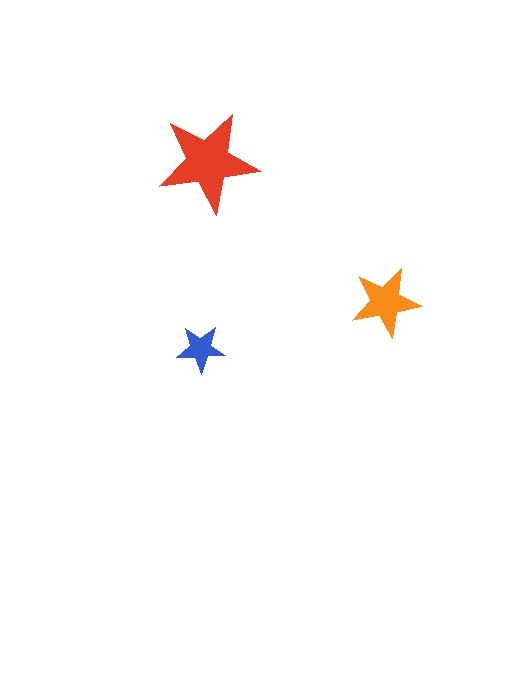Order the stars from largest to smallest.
the red one, the orange one, the blue one.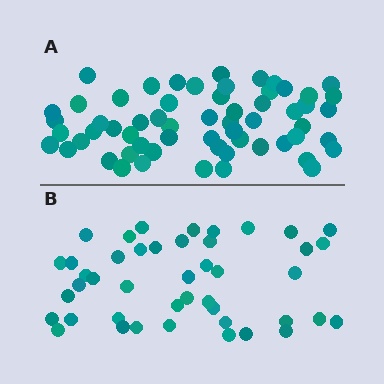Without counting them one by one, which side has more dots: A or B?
Region A (the top region) has more dots.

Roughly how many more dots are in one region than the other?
Region A has approximately 15 more dots than region B.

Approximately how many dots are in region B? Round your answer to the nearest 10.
About 40 dots. (The exact count is 44, which rounds to 40.)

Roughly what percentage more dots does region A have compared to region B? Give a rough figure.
About 35% more.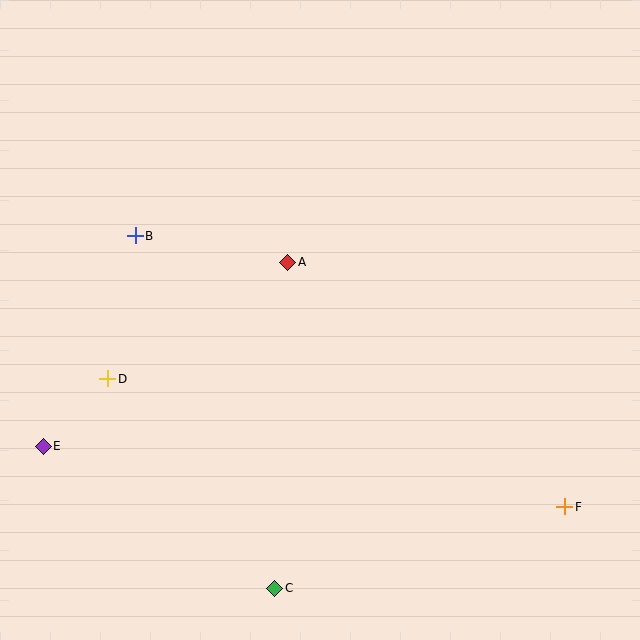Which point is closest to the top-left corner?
Point B is closest to the top-left corner.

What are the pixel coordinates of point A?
Point A is at (288, 262).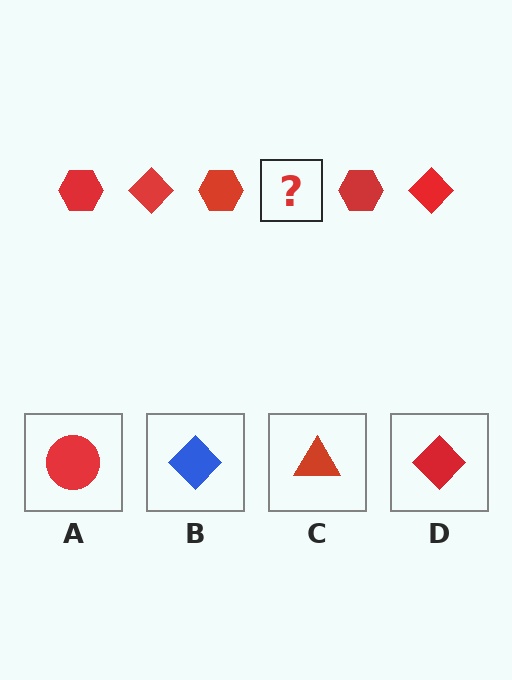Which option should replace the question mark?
Option D.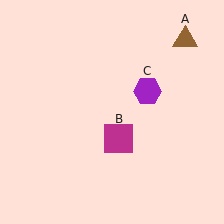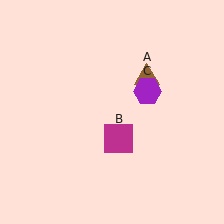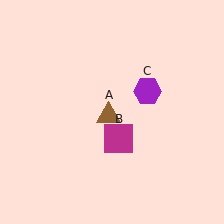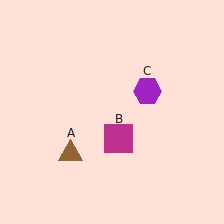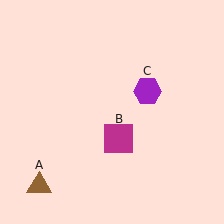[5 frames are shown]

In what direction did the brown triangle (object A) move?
The brown triangle (object A) moved down and to the left.